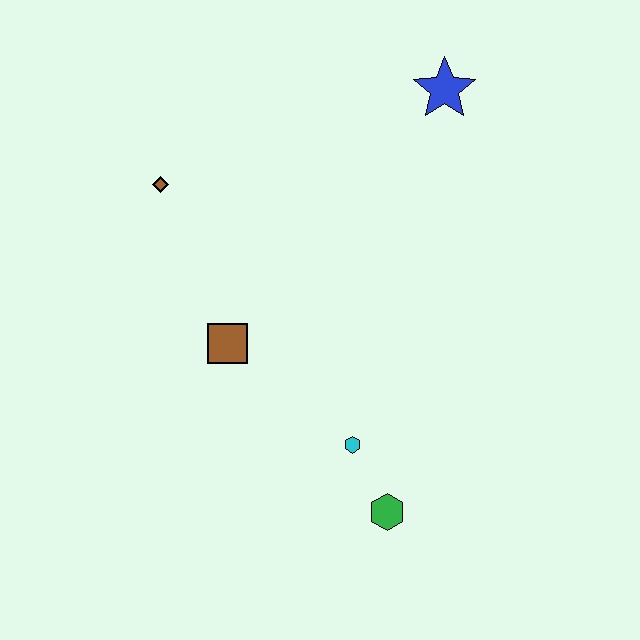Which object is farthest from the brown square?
The blue star is farthest from the brown square.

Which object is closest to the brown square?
The cyan hexagon is closest to the brown square.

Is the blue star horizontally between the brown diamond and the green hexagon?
No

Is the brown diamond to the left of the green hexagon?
Yes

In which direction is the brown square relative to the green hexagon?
The brown square is above the green hexagon.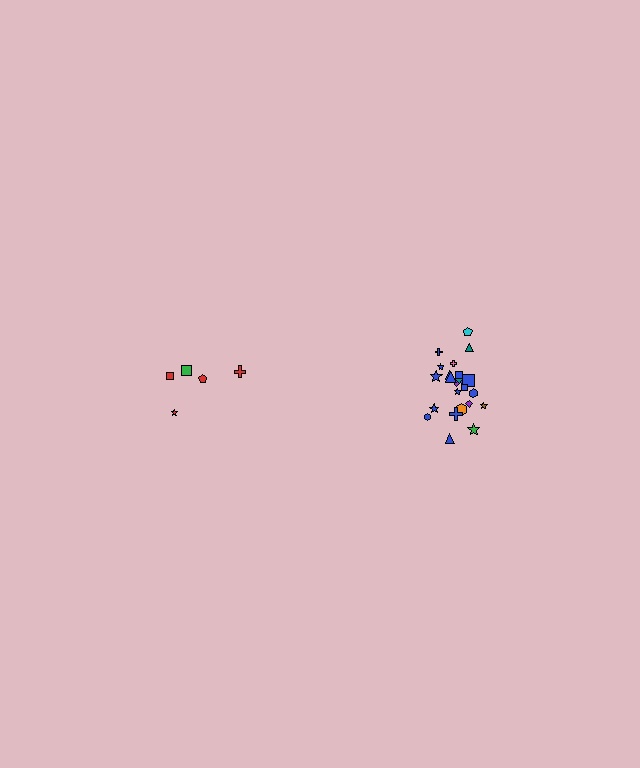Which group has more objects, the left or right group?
The right group.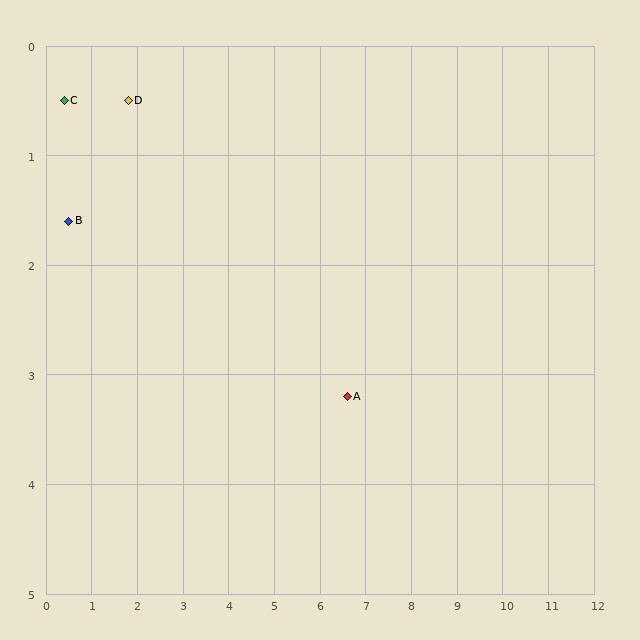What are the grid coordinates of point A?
Point A is at approximately (6.6, 3.2).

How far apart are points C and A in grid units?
Points C and A are about 6.8 grid units apart.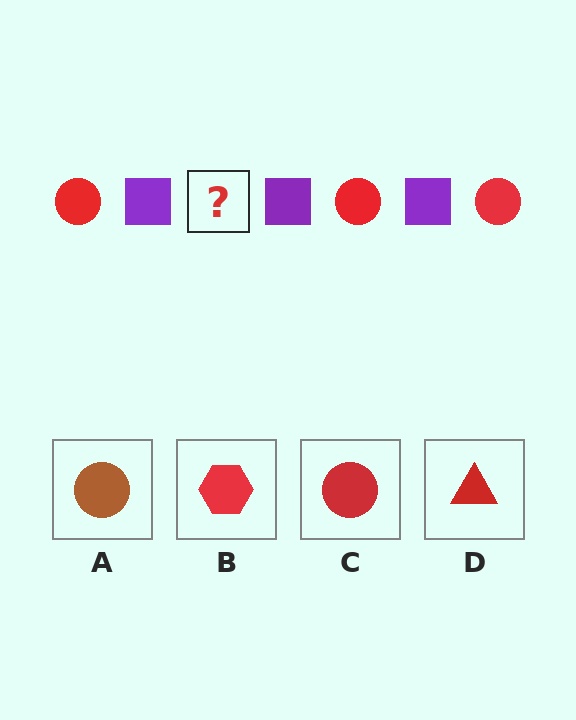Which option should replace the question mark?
Option C.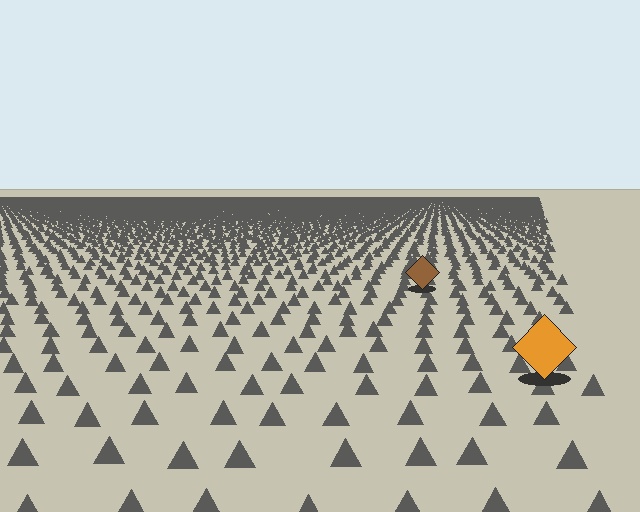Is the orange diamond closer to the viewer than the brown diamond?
Yes. The orange diamond is closer — you can tell from the texture gradient: the ground texture is coarser near it.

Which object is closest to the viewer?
The orange diamond is closest. The texture marks near it are larger and more spread out.